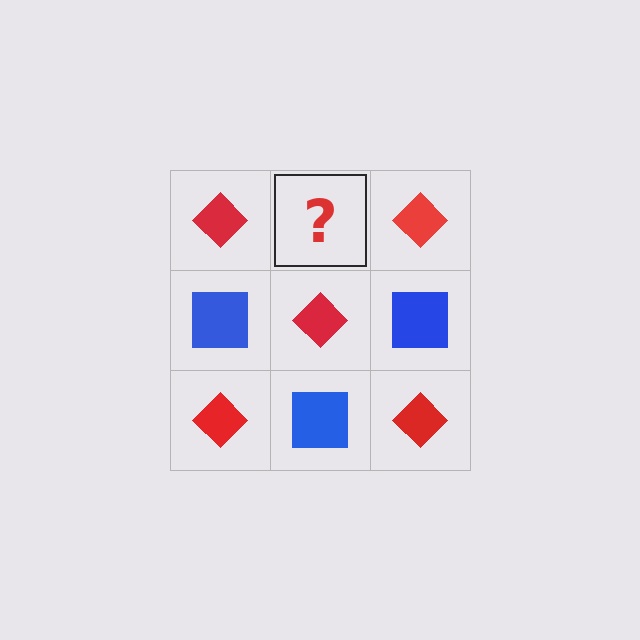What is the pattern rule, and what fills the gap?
The rule is that it alternates red diamond and blue square in a checkerboard pattern. The gap should be filled with a blue square.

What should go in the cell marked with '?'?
The missing cell should contain a blue square.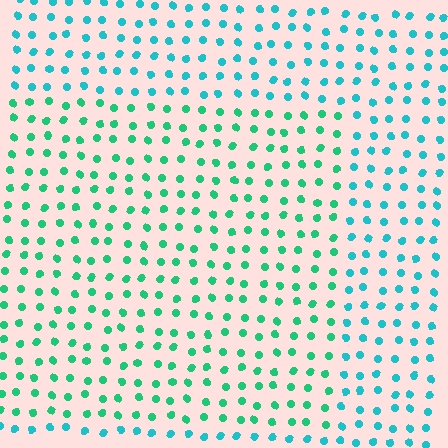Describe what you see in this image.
The image is filled with small cyan elements in a uniform arrangement. A rectangle-shaped region is visible where the elements are tinted to a slightly different hue, forming a subtle color boundary.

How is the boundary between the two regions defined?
The boundary is defined purely by a slight shift in hue (about 31 degrees). Spacing, size, and orientation are identical on both sides.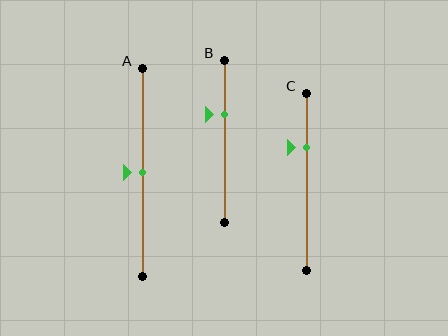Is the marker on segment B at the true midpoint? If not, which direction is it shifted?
No, the marker on segment B is shifted upward by about 16% of the segment length.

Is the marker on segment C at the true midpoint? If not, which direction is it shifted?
No, the marker on segment C is shifted upward by about 20% of the segment length.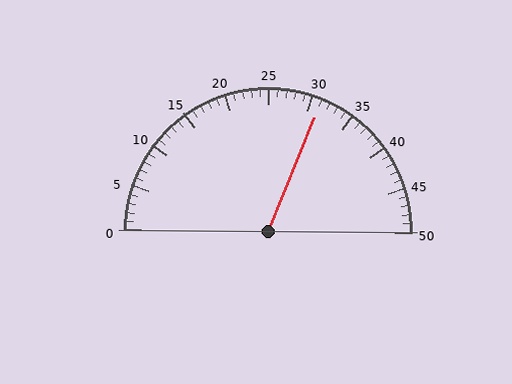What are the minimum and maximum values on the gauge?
The gauge ranges from 0 to 50.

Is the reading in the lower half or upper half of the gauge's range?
The reading is in the upper half of the range (0 to 50).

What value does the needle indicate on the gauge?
The needle indicates approximately 31.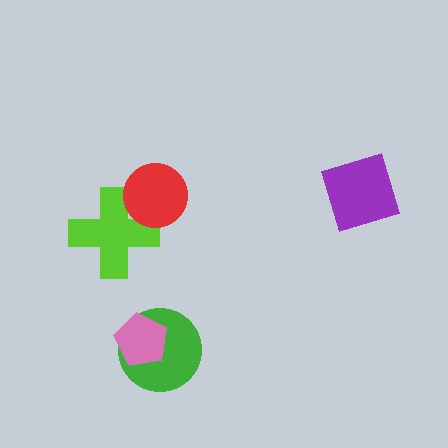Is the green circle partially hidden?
Yes, it is partially covered by another shape.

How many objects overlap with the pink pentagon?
1 object overlaps with the pink pentagon.